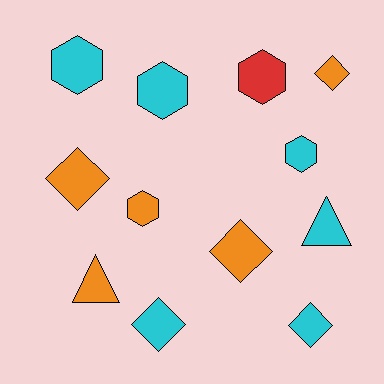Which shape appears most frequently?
Hexagon, with 5 objects.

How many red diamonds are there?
There are no red diamonds.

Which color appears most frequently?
Cyan, with 6 objects.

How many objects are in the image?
There are 12 objects.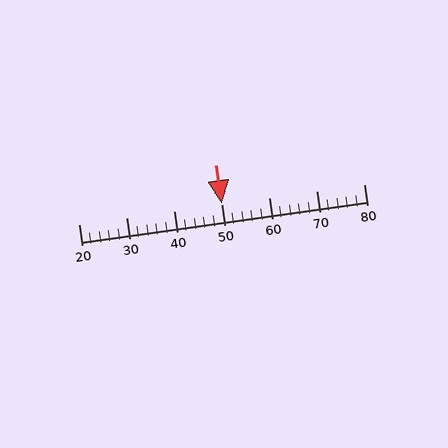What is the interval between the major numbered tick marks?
The major tick marks are spaced 10 units apart.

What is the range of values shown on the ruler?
The ruler shows values from 20 to 80.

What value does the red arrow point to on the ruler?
The red arrow points to approximately 50.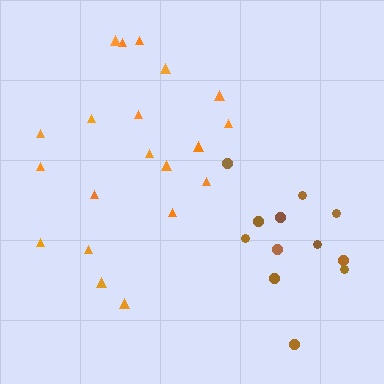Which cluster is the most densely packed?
Brown.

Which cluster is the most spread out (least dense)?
Orange.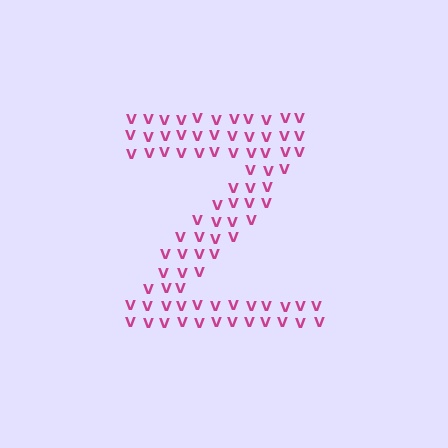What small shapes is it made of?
It is made of small letter V's.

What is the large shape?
The large shape is the letter Z.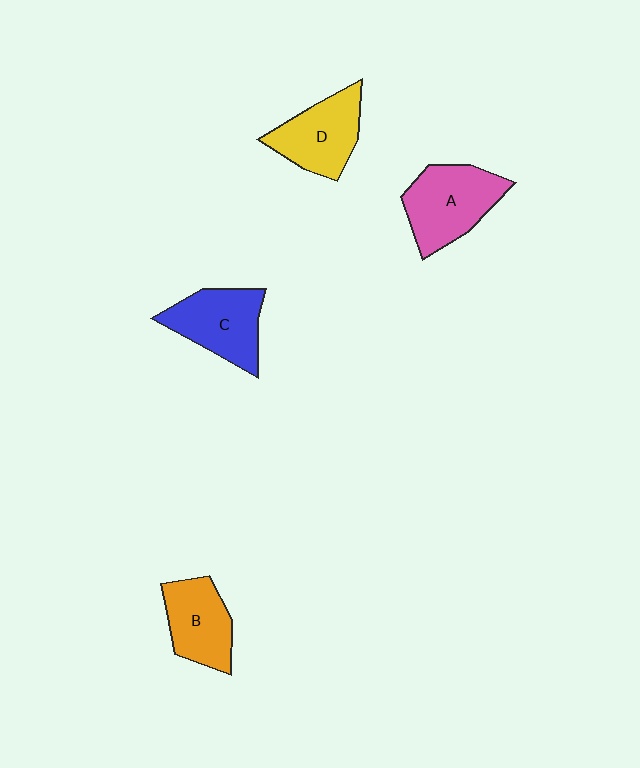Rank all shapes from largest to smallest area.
From largest to smallest: A (pink), C (blue), D (yellow), B (orange).